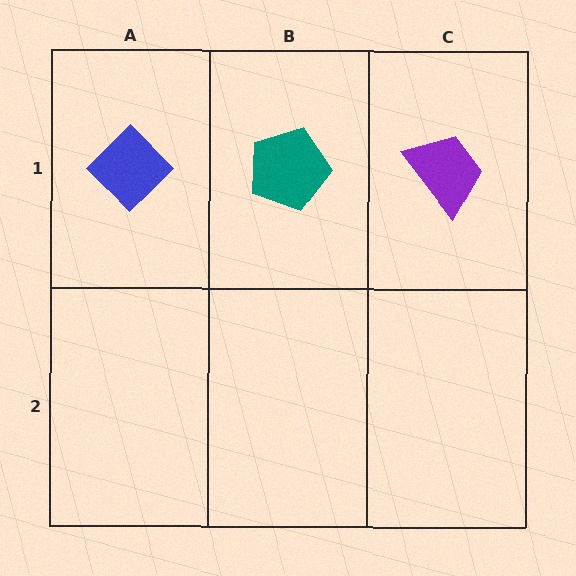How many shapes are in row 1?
3 shapes.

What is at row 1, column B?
A teal pentagon.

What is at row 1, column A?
A blue diamond.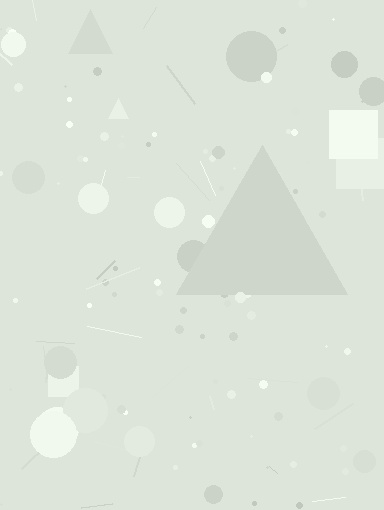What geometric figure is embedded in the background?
A triangle is embedded in the background.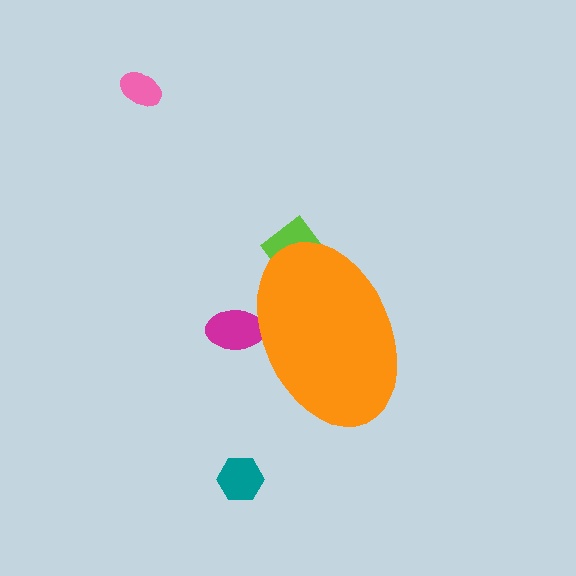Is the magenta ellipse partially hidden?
Yes, the magenta ellipse is partially hidden behind the orange ellipse.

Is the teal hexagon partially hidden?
No, the teal hexagon is fully visible.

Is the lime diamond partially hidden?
Yes, the lime diamond is partially hidden behind the orange ellipse.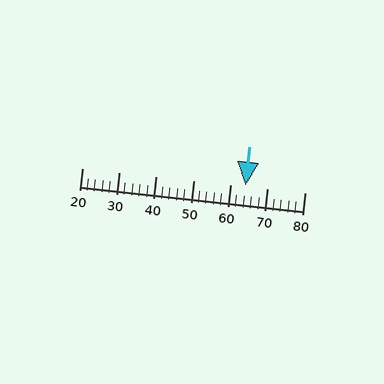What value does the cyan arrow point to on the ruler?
The cyan arrow points to approximately 64.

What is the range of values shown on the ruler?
The ruler shows values from 20 to 80.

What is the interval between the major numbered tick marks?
The major tick marks are spaced 10 units apart.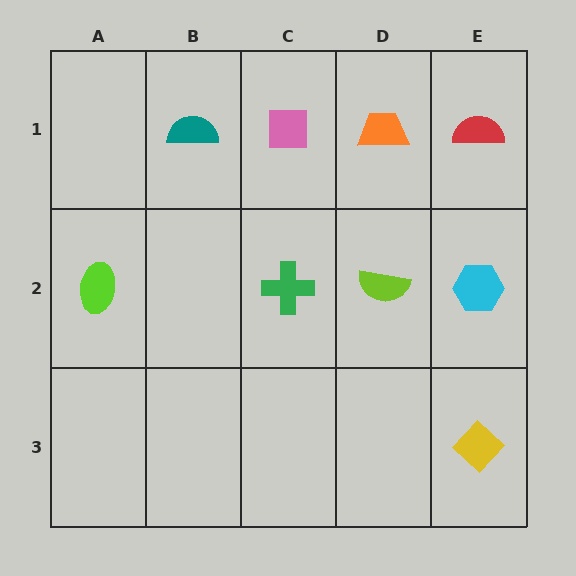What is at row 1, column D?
An orange trapezoid.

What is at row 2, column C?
A green cross.